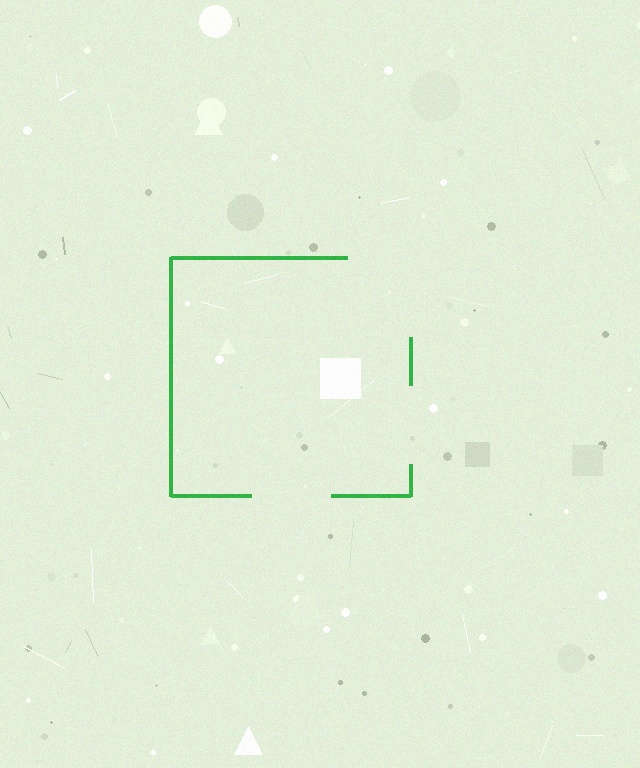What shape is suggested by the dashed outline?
The dashed outline suggests a square.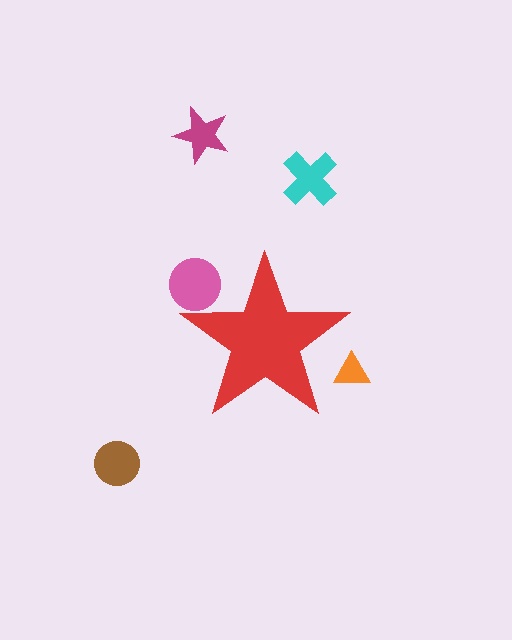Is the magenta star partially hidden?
No, the magenta star is fully visible.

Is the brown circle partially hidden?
No, the brown circle is fully visible.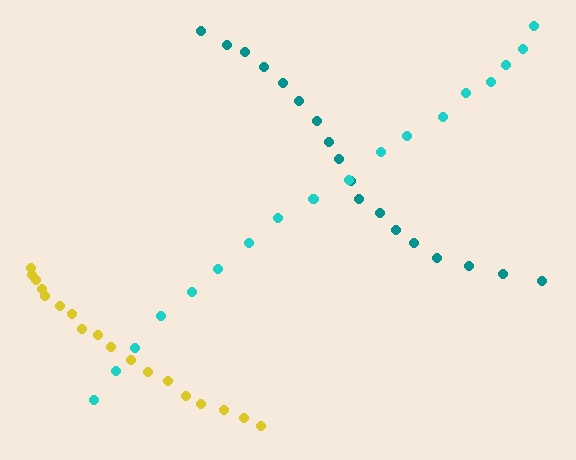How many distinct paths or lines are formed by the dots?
There are 3 distinct paths.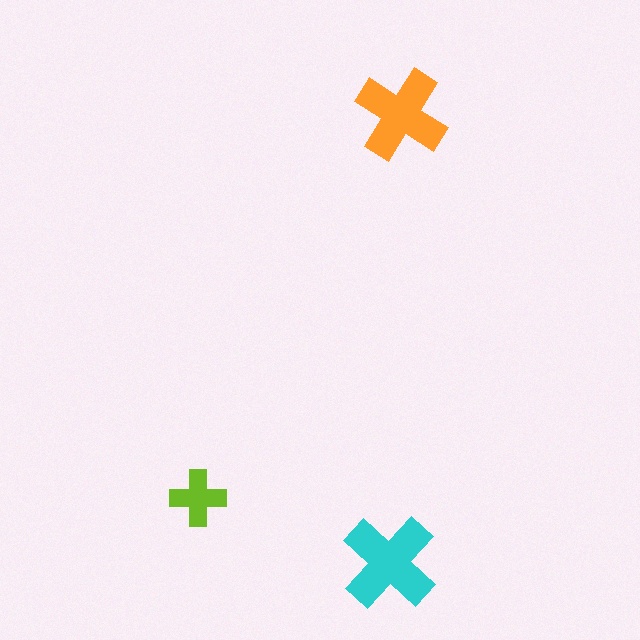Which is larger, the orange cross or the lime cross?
The orange one.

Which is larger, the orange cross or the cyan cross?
The cyan one.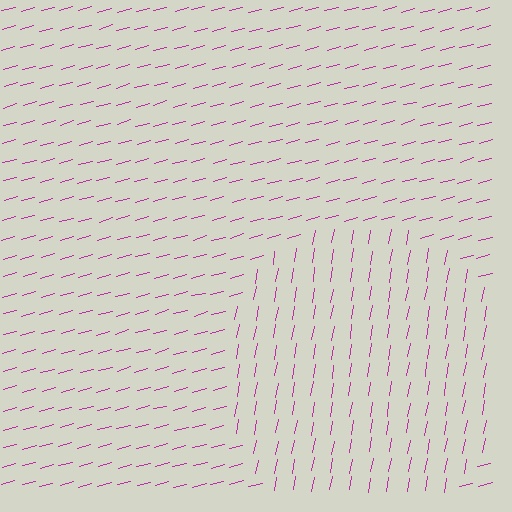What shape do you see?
I see a circle.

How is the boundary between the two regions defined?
The boundary is defined purely by a change in line orientation (approximately 65 degrees difference). All lines are the same color and thickness.